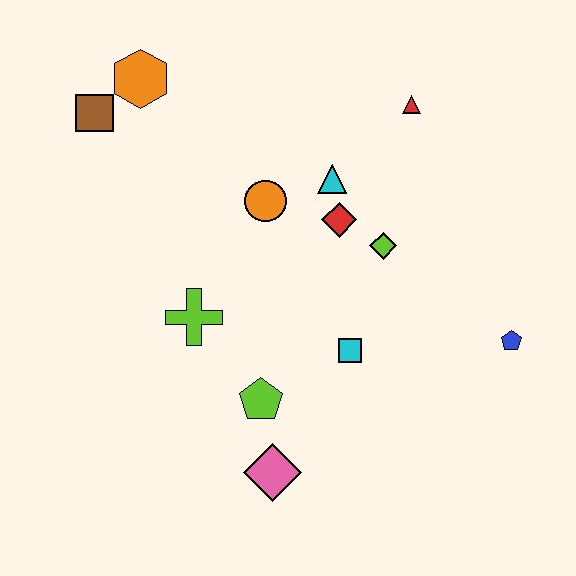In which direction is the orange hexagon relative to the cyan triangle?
The orange hexagon is to the left of the cyan triangle.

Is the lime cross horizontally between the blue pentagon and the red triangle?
No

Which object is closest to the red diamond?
The cyan triangle is closest to the red diamond.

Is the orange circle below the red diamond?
No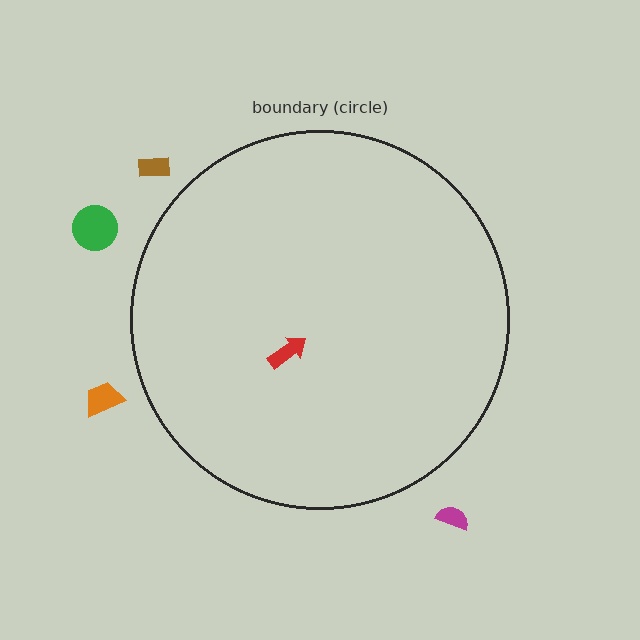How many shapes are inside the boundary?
1 inside, 4 outside.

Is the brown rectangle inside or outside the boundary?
Outside.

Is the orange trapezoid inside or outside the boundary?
Outside.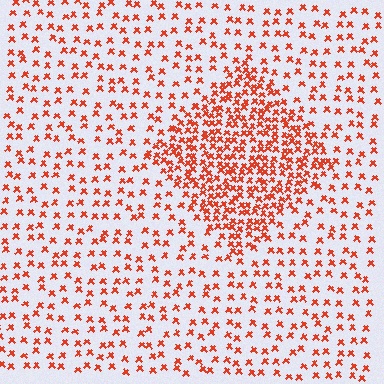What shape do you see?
I see a diamond.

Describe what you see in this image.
The image contains small red elements arranged at two different densities. A diamond-shaped region is visible where the elements are more densely packed than the surrounding area.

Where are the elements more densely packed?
The elements are more densely packed inside the diamond boundary.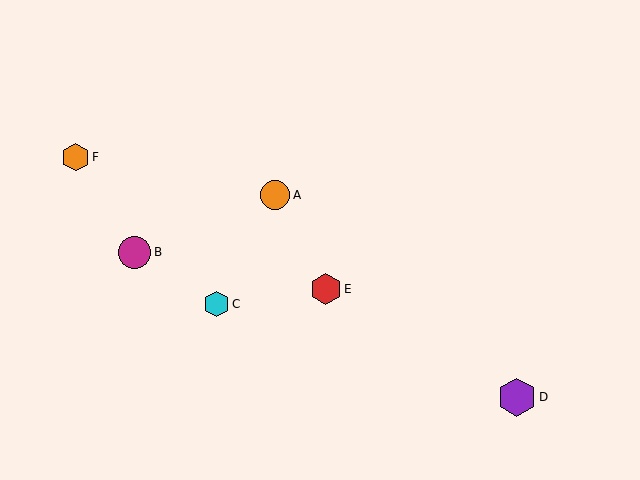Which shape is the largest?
The purple hexagon (labeled D) is the largest.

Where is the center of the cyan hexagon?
The center of the cyan hexagon is at (216, 304).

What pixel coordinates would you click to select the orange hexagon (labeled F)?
Click at (75, 157) to select the orange hexagon F.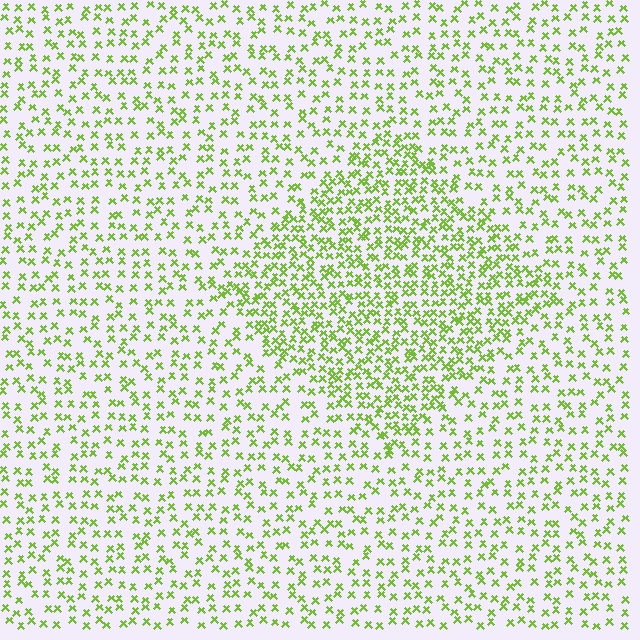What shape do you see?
I see a diamond.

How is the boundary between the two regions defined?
The boundary is defined by a change in element density (approximately 1.9x ratio). All elements are the same color, size, and shape.